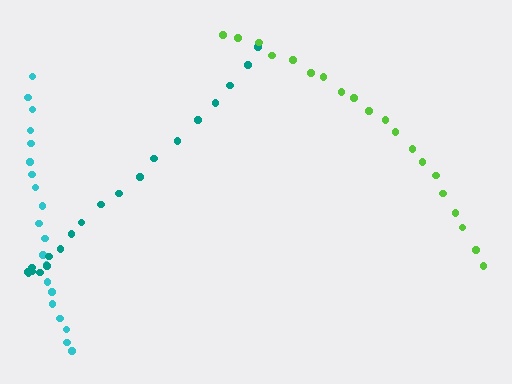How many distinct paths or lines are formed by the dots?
There are 3 distinct paths.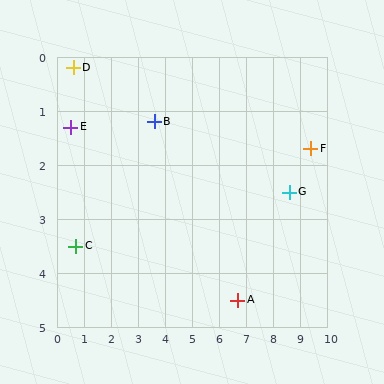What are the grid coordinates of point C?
Point C is at approximately (0.7, 3.5).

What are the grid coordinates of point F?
Point F is at approximately (9.4, 1.7).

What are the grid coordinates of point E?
Point E is at approximately (0.5, 1.3).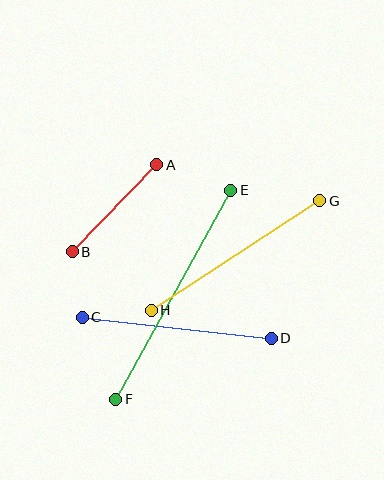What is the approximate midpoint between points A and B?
The midpoint is at approximately (114, 208) pixels.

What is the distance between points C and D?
The distance is approximately 190 pixels.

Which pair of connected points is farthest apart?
Points E and F are farthest apart.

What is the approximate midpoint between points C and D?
The midpoint is at approximately (177, 328) pixels.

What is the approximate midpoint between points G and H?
The midpoint is at approximately (235, 255) pixels.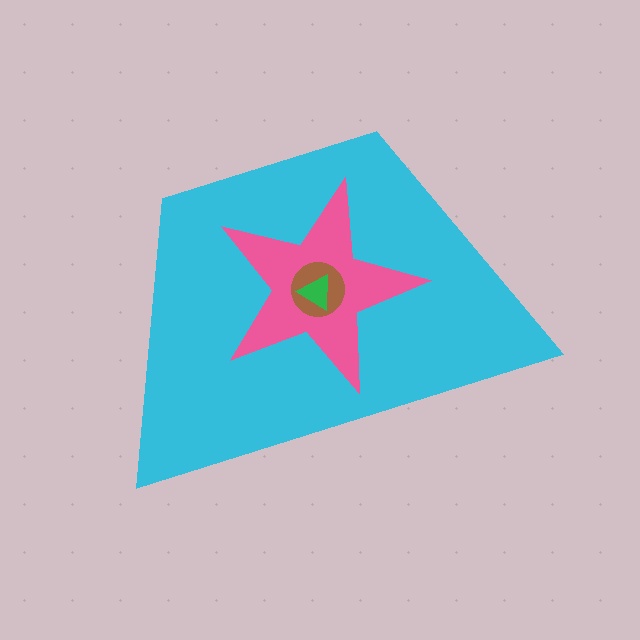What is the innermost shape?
The green triangle.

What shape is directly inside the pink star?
The brown circle.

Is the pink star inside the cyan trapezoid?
Yes.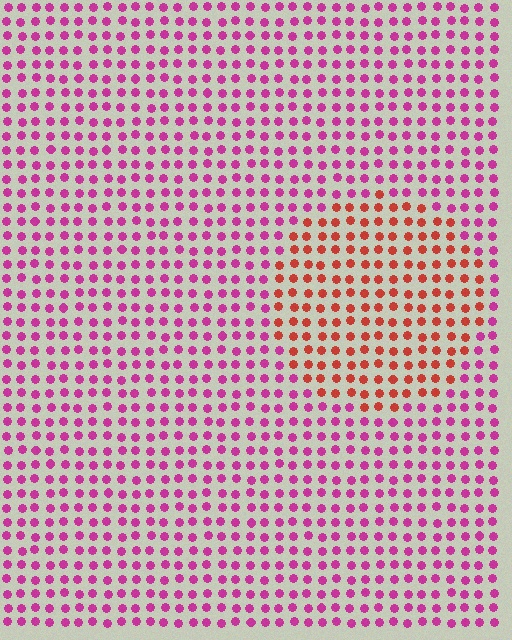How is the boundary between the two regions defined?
The boundary is defined purely by a slight shift in hue (about 46 degrees). Spacing, size, and orientation are identical on both sides.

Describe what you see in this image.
The image is filled with small magenta elements in a uniform arrangement. A circle-shaped region is visible where the elements are tinted to a slightly different hue, forming a subtle color boundary.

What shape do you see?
I see a circle.